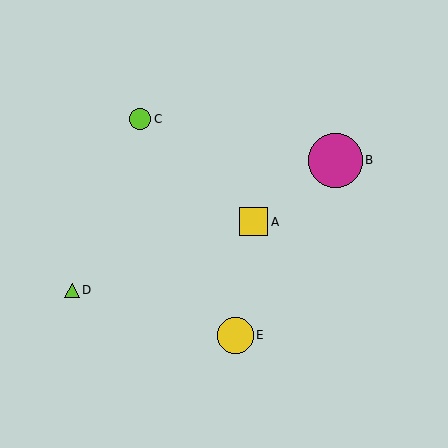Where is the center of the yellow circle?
The center of the yellow circle is at (235, 335).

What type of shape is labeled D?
Shape D is a lime triangle.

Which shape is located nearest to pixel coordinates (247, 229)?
The yellow square (labeled A) at (254, 222) is nearest to that location.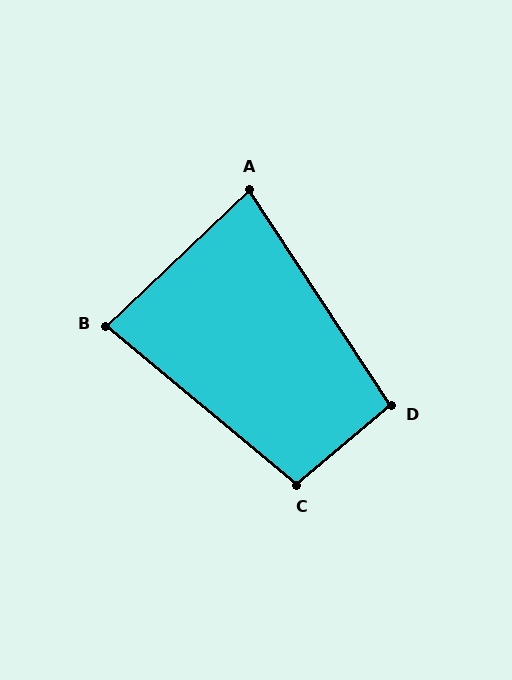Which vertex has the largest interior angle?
C, at approximately 100 degrees.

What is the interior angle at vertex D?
Approximately 97 degrees (obtuse).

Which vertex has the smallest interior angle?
A, at approximately 80 degrees.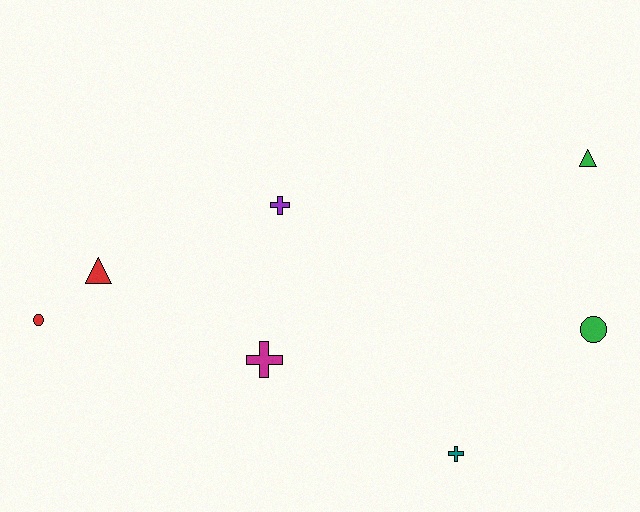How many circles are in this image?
There are 2 circles.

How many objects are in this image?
There are 7 objects.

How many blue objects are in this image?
There are no blue objects.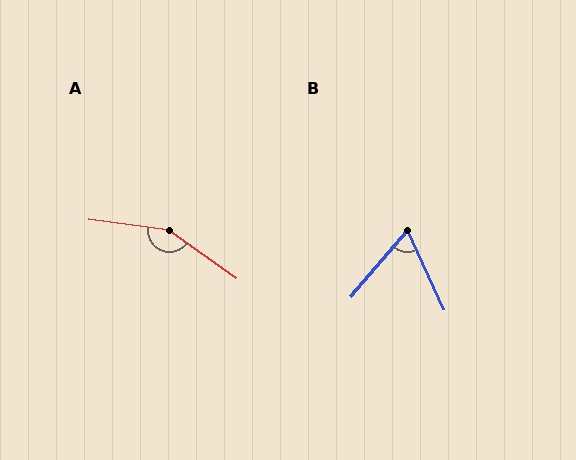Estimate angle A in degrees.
Approximately 151 degrees.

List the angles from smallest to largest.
B (65°), A (151°).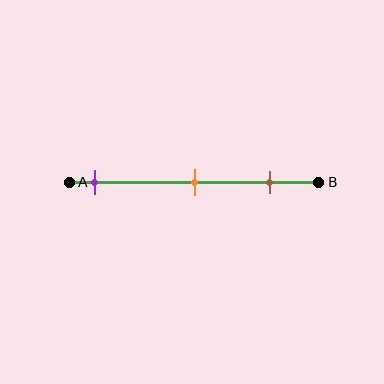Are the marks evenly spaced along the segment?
Yes, the marks are approximately evenly spaced.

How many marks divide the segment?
There are 3 marks dividing the segment.